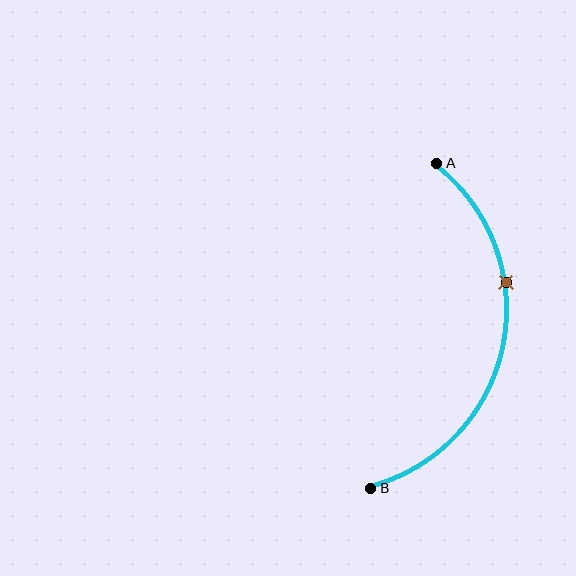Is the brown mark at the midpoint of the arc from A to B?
No. The brown mark lies on the arc but is closer to endpoint A. The arc midpoint would be at the point on the curve equidistant along the arc from both A and B.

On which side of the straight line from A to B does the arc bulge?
The arc bulges to the right of the straight line connecting A and B.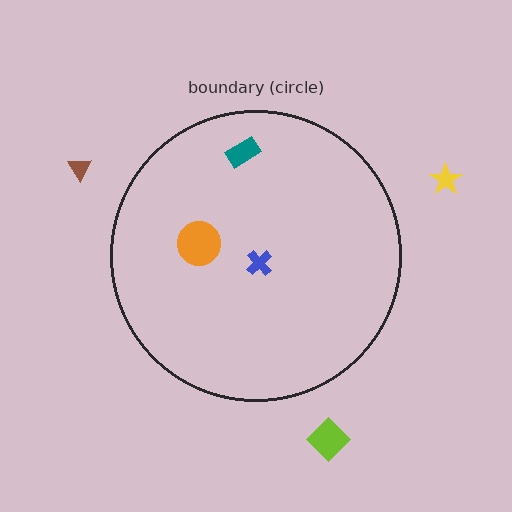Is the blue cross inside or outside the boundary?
Inside.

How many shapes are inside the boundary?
3 inside, 3 outside.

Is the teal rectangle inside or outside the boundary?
Inside.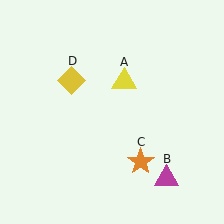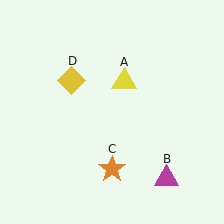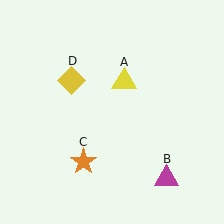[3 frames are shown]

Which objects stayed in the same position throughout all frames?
Yellow triangle (object A) and magenta triangle (object B) and yellow diamond (object D) remained stationary.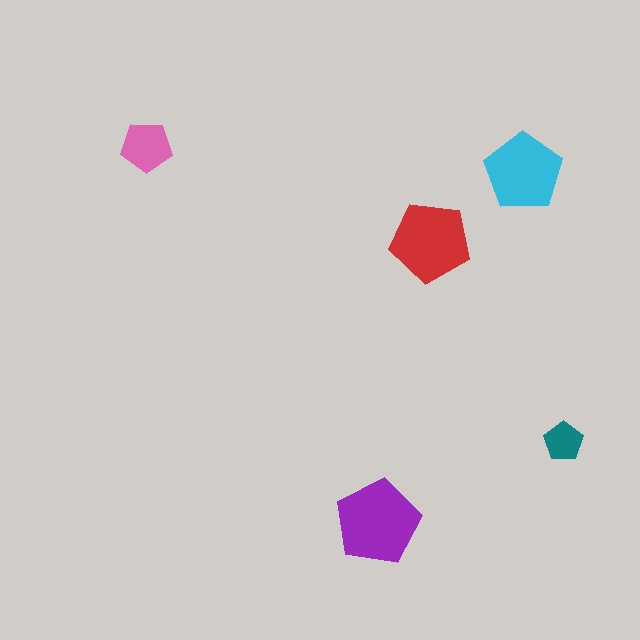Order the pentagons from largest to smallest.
the purple one, the red one, the cyan one, the pink one, the teal one.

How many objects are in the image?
There are 5 objects in the image.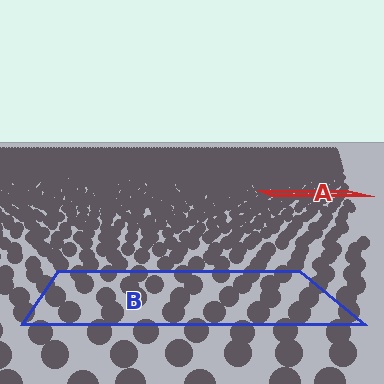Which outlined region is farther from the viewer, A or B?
Region A is farther from the viewer — the texture elements inside it appear smaller and more densely packed.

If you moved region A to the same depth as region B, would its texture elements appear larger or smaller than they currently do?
They would appear larger. At a closer depth, the same texture elements are projected at a bigger on-screen size.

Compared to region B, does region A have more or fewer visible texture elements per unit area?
Region A has more texture elements per unit area — they are packed more densely because it is farther away.